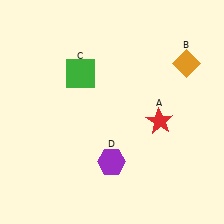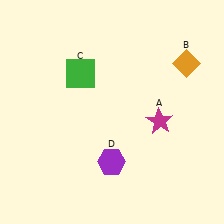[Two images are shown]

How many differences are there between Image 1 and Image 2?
There is 1 difference between the two images.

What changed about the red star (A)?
In Image 1, A is red. In Image 2, it changed to magenta.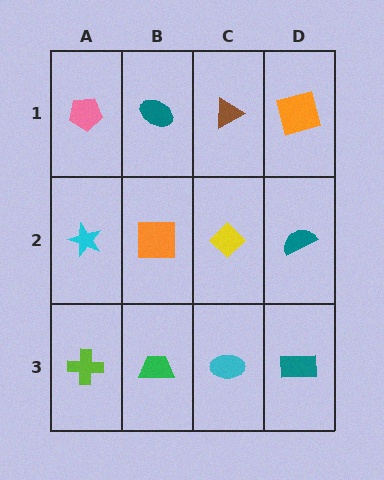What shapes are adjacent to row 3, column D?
A teal semicircle (row 2, column D), a cyan ellipse (row 3, column C).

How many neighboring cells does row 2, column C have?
4.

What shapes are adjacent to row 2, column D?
An orange square (row 1, column D), a teal rectangle (row 3, column D), a yellow diamond (row 2, column C).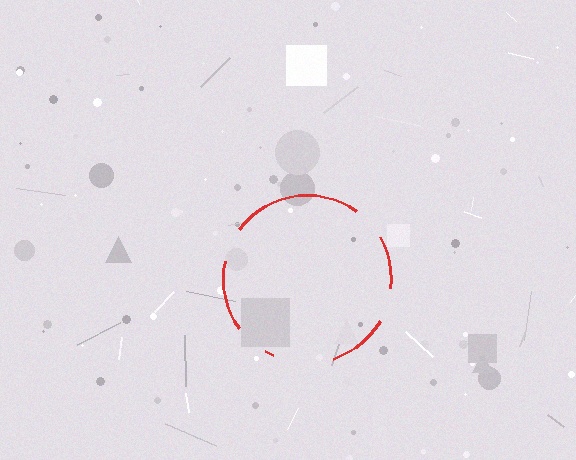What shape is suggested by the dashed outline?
The dashed outline suggests a circle.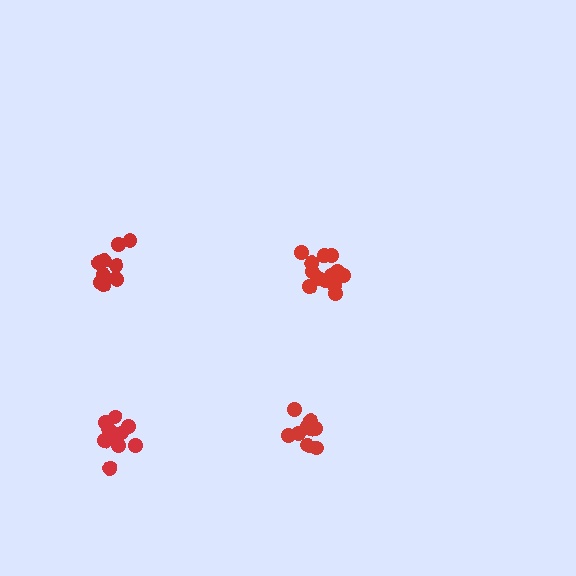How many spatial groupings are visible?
There are 4 spatial groupings.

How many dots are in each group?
Group 1: 13 dots, Group 2: 10 dots, Group 3: 10 dots, Group 4: 10 dots (43 total).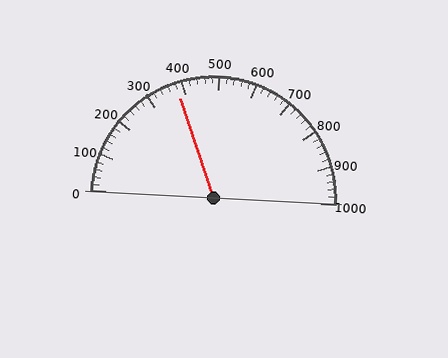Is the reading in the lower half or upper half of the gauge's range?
The reading is in the lower half of the range (0 to 1000).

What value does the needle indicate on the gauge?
The needle indicates approximately 380.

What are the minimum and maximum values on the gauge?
The gauge ranges from 0 to 1000.